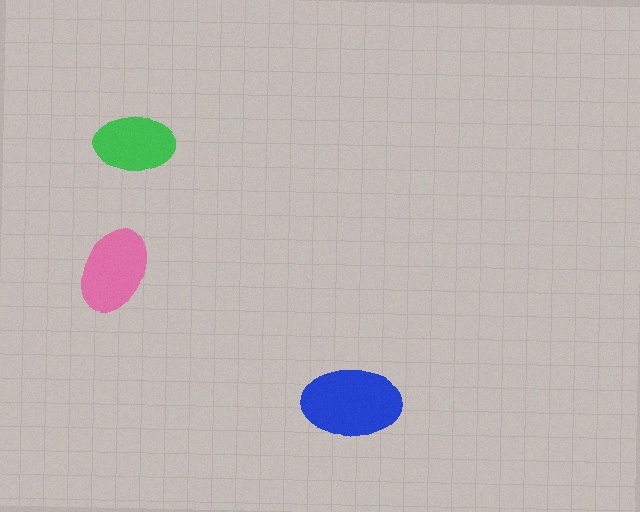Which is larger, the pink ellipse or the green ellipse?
The pink one.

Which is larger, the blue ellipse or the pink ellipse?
The blue one.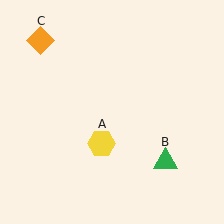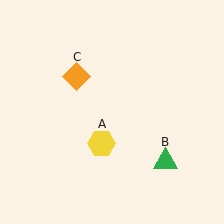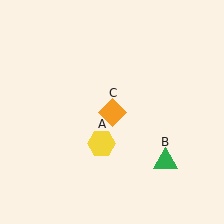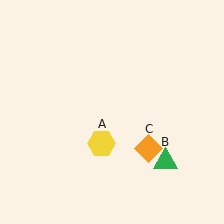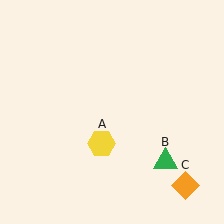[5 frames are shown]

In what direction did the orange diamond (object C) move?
The orange diamond (object C) moved down and to the right.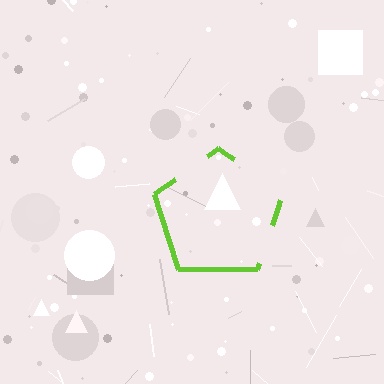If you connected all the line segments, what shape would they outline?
They would outline a pentagon.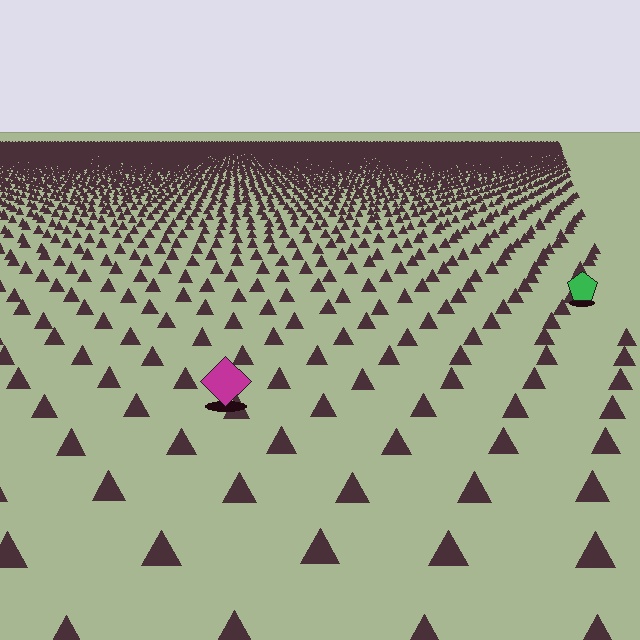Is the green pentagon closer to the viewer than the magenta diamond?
No. The magenta diamond is closer — you can tell from the texture gradient: the ground texture is coarser near it.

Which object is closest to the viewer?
The magenta diamond is closest. The texture marks near it are larger and more spread out.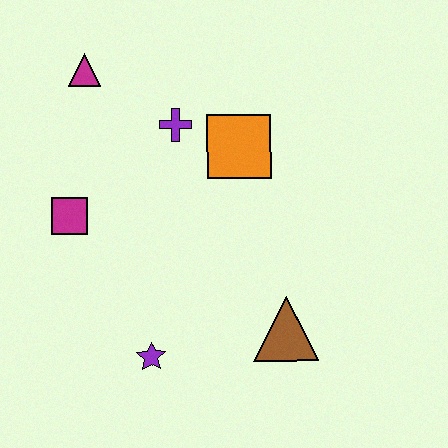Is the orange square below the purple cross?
Yes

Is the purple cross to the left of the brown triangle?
Yes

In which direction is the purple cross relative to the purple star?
The purple cross is above the purple star.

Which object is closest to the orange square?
The purple cross is closest to the orange square.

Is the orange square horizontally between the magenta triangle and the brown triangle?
Yes